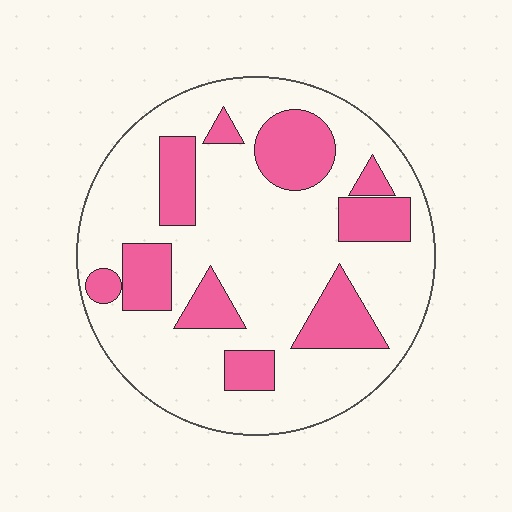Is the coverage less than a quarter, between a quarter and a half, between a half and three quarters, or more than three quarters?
Between a quarter and a half.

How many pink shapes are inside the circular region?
10.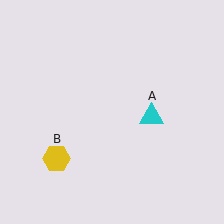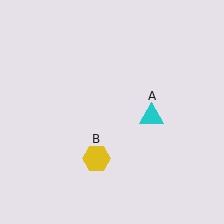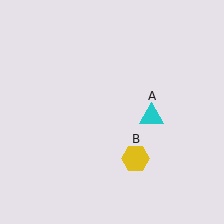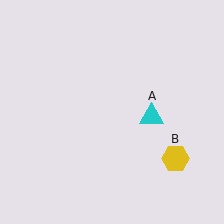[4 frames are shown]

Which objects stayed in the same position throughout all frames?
Cyan triangle (object A) remained stationary.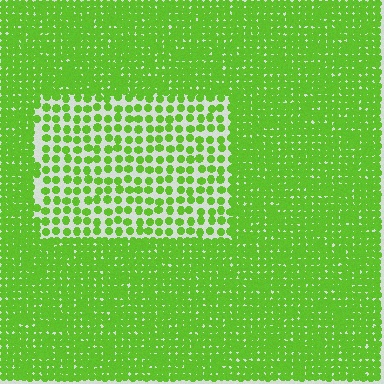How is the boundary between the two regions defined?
The boundary is defined by a change in element density (approximately 2.3x ratio). All elements are the same color, size, and shape.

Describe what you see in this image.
The image contains small lime elements arranged at two different densities. A rectangle-shaped region is visible where the elements are less densely packed than the surrounding area.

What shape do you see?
I see a rectangle.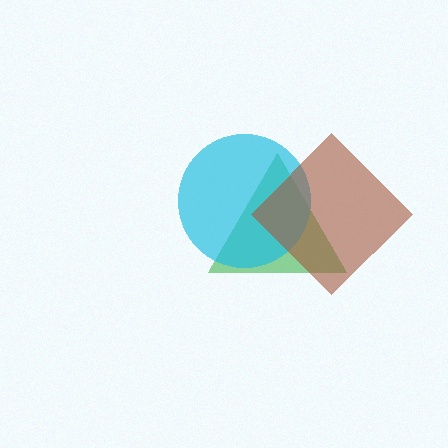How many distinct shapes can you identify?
There are 3 distinct shapes: a green triangle, a cyan circle, a brown diamond.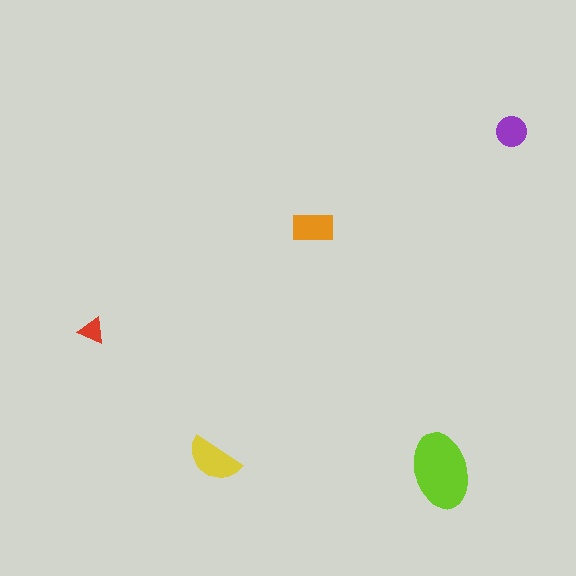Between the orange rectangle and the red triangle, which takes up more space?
The orange rectangle.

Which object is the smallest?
The red triangle.